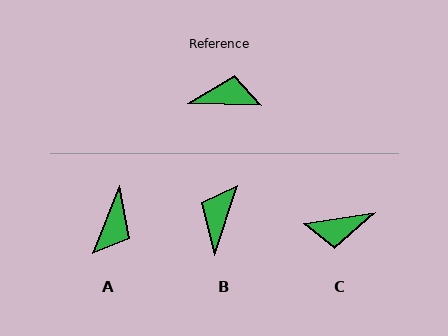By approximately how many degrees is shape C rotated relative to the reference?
Approximately 170 degrees clockwise.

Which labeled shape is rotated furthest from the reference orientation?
C, about 170 degrees away.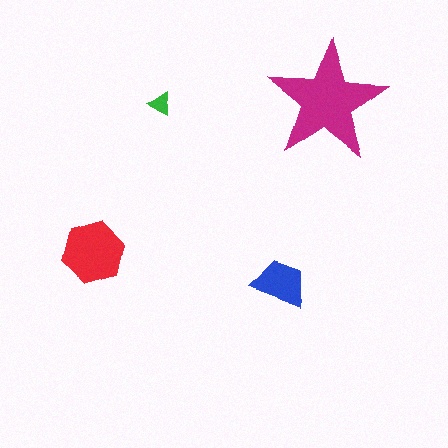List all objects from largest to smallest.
The magenta star, the red hexagon, the blue trapezoid, the green triangle.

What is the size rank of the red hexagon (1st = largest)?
2nd.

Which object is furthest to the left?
The red hexagon is leftmost.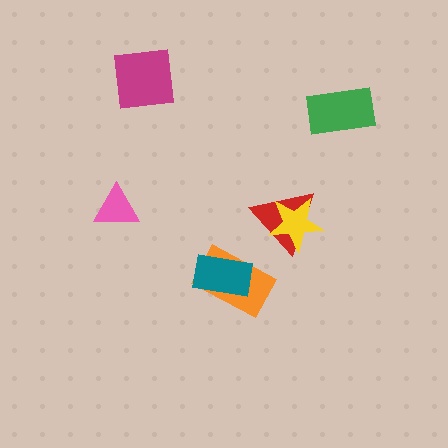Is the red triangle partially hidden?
Yes, it is partially covered by another shape.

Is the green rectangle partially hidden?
No, no other shape covers it.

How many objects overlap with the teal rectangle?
1 object overlaps with the teal rectangle.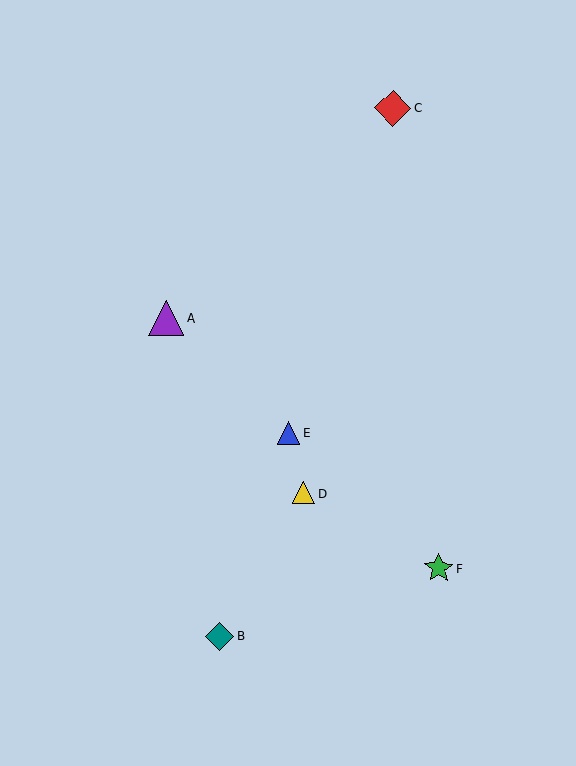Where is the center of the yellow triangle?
The center of the yellow triangle is at (304, 493).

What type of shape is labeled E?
Shape E is a blue triangle.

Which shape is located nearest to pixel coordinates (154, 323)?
The purple triangle (labeled A) at (166, 318) is nearest to that location.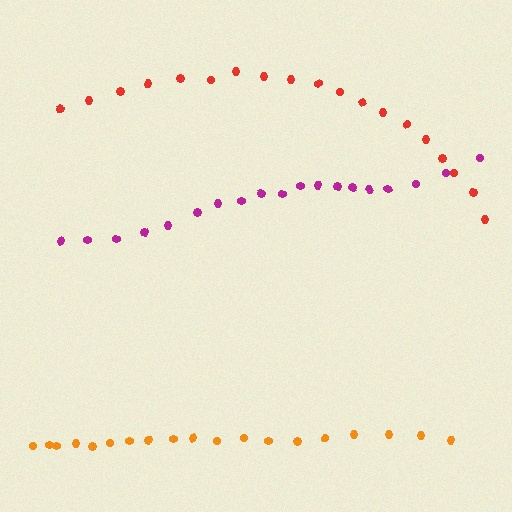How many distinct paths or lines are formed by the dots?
There are 3 distinct paths.